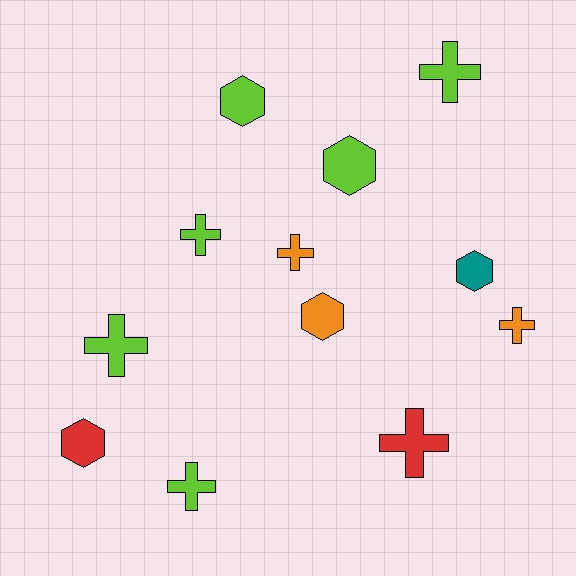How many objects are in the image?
There are 12 objects.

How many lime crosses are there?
There are 4 lime crosses.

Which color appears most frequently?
Lime, with 6 objects.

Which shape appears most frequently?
Cross, with 7 objects.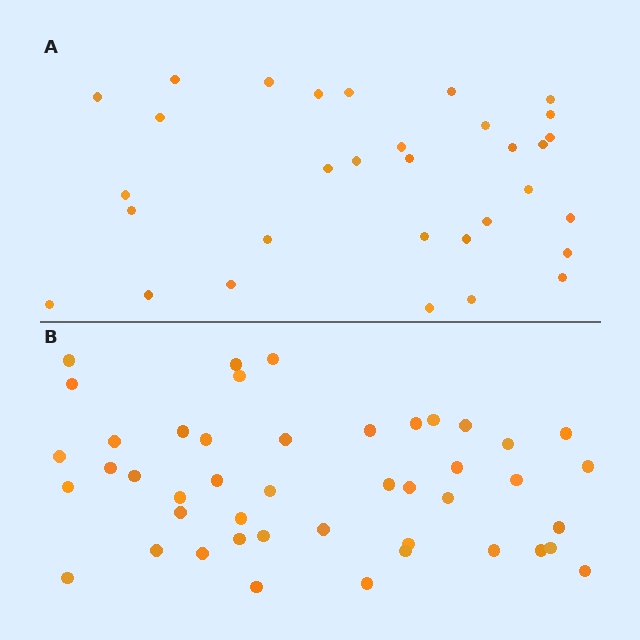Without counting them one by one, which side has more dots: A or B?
Region B (the bottom region) has more dots.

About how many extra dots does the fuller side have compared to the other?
Region B has approximately 15 more dots than region A.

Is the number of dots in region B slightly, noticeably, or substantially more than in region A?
Region B has noticeably more, but not dramatically so. The ratio is roughly 1.4 to 1.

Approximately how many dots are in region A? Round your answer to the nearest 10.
About 30 dots. (The exact count is 32, which rounds to 30.)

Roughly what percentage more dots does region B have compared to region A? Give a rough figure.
About 40% more.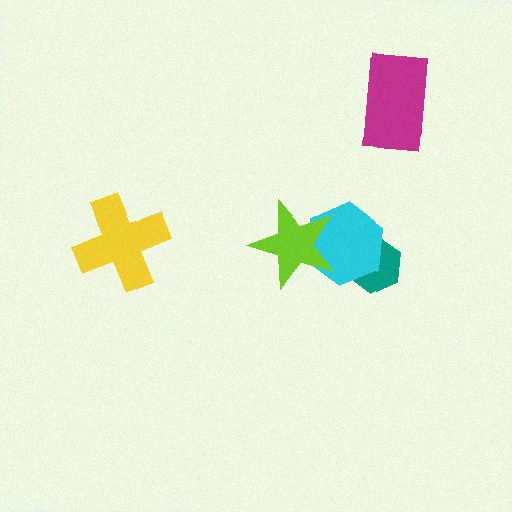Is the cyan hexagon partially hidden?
Yes, it is partially covered by another shape.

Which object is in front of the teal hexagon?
The cyan hexagon is in front of the teal hexagon.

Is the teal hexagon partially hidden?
Yes, it is partially covered by another shape.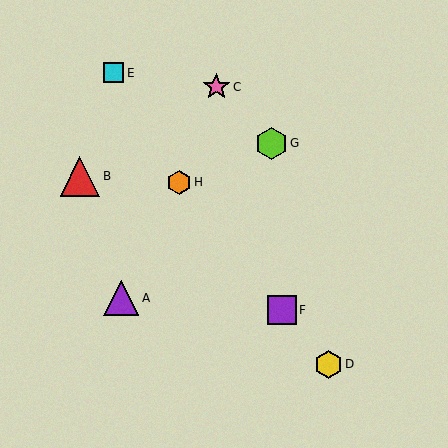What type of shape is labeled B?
Shape B is a red triangle.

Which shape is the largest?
The red triangle (labeled B) is the largest.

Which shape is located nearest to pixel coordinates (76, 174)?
The red triangle (labeled B) at (80, 176) is nearest to that location.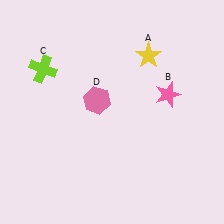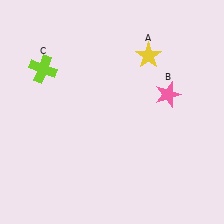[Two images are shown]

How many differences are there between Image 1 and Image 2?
There is 1 difference between the two images.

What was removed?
The pink hexagon (D) was removed in Image 2.